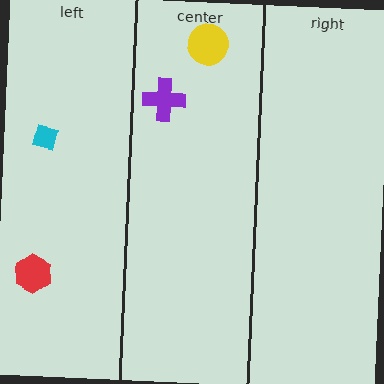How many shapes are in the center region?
2.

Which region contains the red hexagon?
The left region.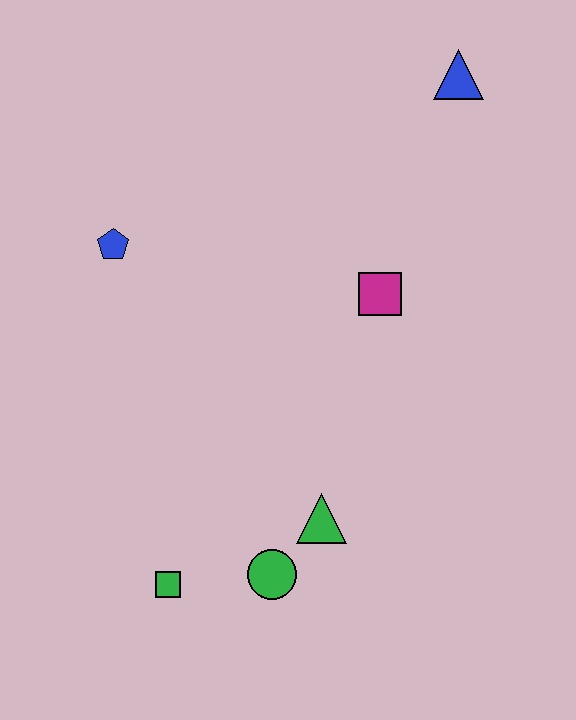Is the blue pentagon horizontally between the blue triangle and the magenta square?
No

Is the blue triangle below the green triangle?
No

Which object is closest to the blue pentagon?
The magenta square is closest to the blue pentagon.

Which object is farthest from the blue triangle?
The green square is farthest from the blue triangle.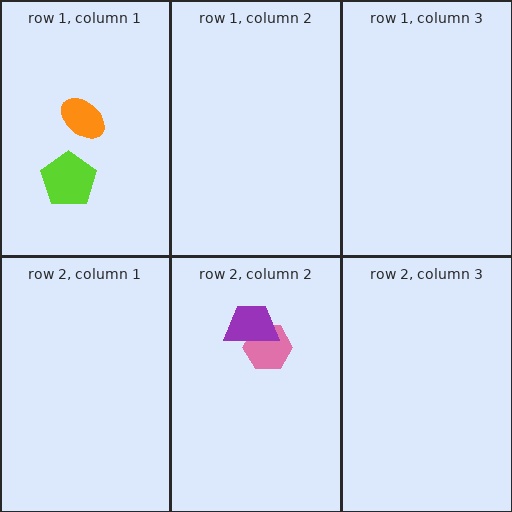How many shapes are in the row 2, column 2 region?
2.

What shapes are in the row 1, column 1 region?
The lime pentagon, the orange ellipse.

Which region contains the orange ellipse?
The row 1, column 1 region.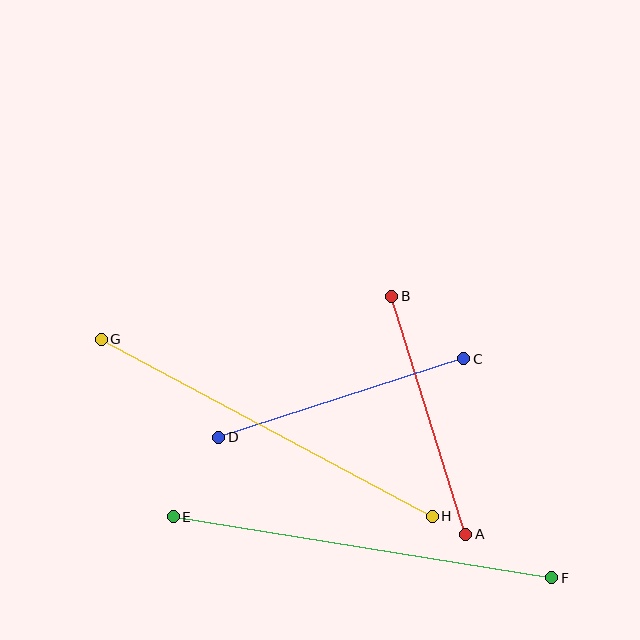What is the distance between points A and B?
The distance is approximately 250 pixels.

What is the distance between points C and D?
The distance is approximately 257 pixels.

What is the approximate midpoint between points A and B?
The midpoint is at approximately (429, 415) pixels.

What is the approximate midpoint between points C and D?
The midpoint is at approximately (341, 398) pixels.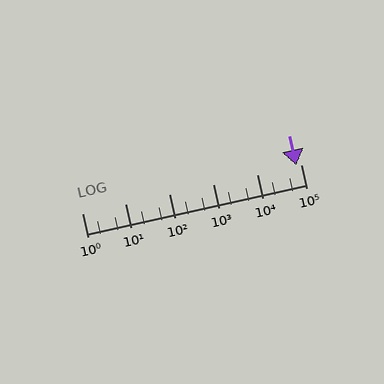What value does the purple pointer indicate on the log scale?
The pointer indicates approximately 78000.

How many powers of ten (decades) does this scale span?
The scale spans 5 decades, from 1 to 100000.